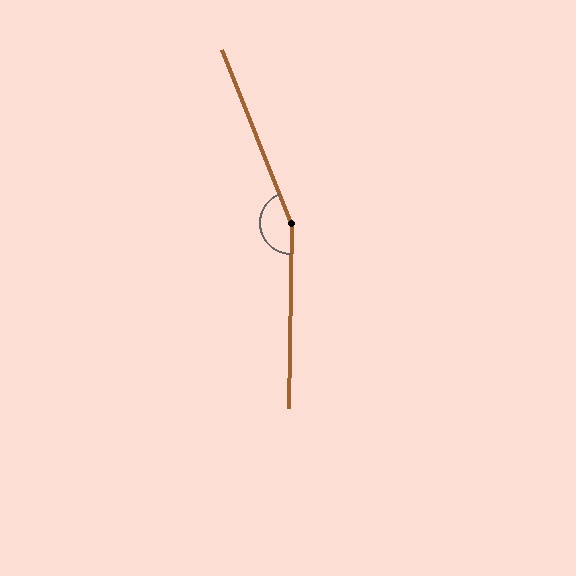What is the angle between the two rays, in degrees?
Approximately 157 degrees.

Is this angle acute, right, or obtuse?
It is obtuse.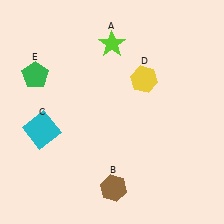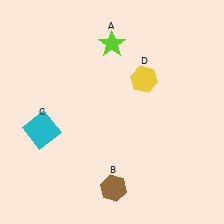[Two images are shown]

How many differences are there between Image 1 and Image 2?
There is 1 difference between the two images.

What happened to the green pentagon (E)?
The green pentagon (E) was removed in Image 2. It was in the top-left area of Image 1.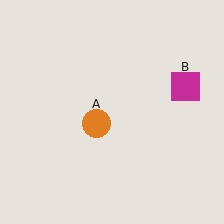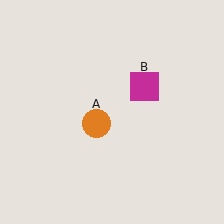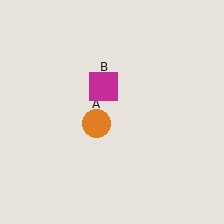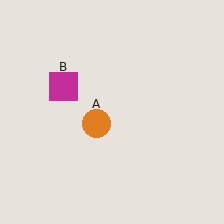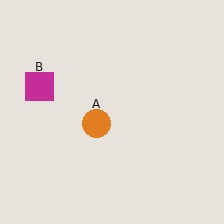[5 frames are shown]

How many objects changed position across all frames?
1 object changed position: magenta square (object B).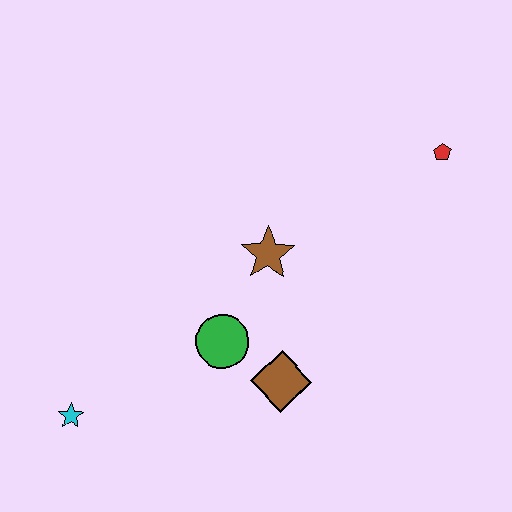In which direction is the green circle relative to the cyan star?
The green circle is to the right of the cyan star.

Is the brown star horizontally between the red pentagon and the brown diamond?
No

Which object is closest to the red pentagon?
The brown star is closest to the red pentagon.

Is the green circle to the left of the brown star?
Yes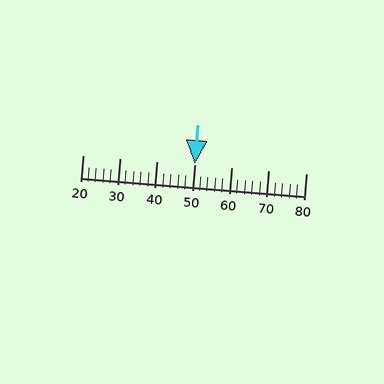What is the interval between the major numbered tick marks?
The major tick marks are spaced 10 units apart.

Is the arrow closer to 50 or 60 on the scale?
The arrow is closer to 50.